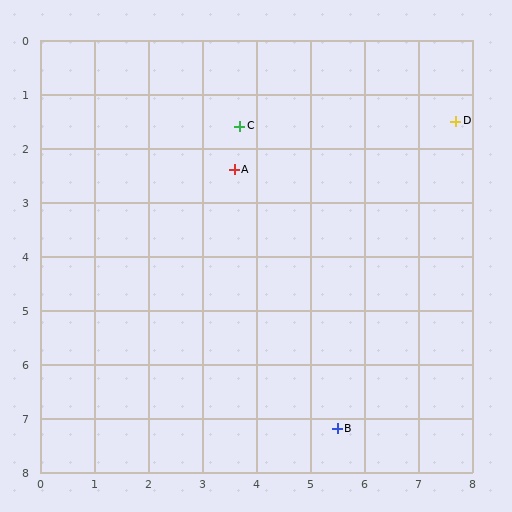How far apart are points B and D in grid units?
Points B and D are about 6.1 grid units apart.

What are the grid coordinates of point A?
Point A is at approximately (3.6, 2.4).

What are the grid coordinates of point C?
Point C is at approximately (3.7, 1.6).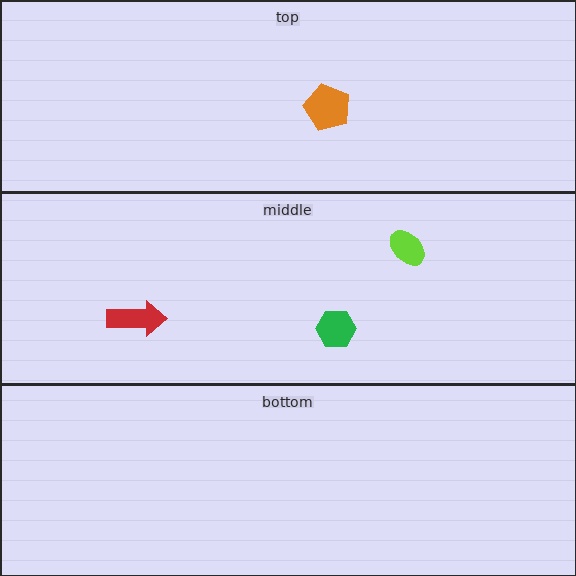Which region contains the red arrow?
The middle region.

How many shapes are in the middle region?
3.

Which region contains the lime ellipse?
The middle region.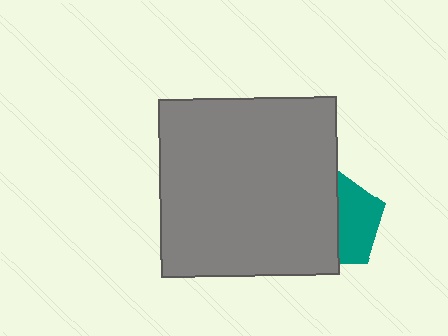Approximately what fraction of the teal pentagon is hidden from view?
Roughly 55% of the teal pentagon is hidden behind the gray square.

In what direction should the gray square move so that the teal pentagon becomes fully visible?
The gray square should move left. That is the shortest direction to clear the overlap and leave the teal pentagon fully visible.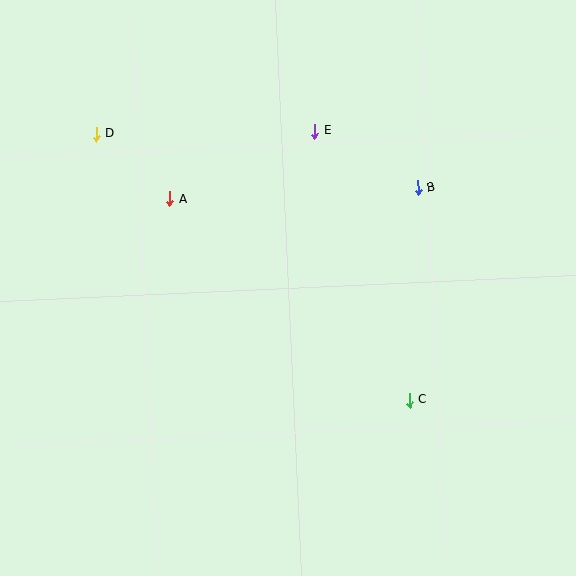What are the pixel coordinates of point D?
Point D is at (96, 134).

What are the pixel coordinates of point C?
Point C is at (410, 400).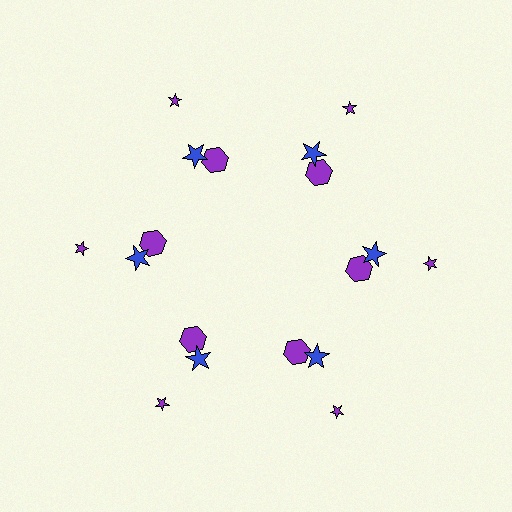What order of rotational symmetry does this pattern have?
This pattern has 6-fold rotational symmetry.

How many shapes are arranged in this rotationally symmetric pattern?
There are 18 shapes, arranged in 6 groups of 3.